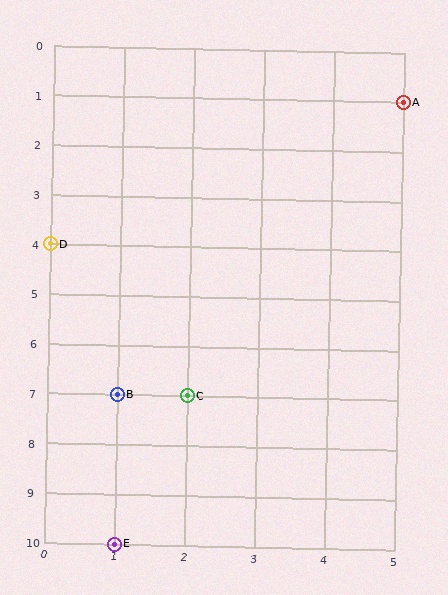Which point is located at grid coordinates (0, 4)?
Point D is at (0, 4).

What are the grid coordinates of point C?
Point C is at grid coordinates (2, 7).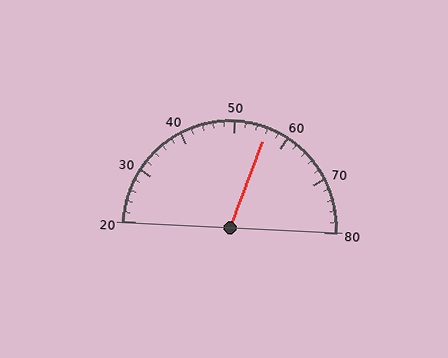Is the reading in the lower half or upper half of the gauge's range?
The reading is in the upper half of the range (20 to 80).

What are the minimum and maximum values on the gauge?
The gauge ranges from 20 to 80.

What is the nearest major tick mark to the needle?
The nearest major tick mark is 60.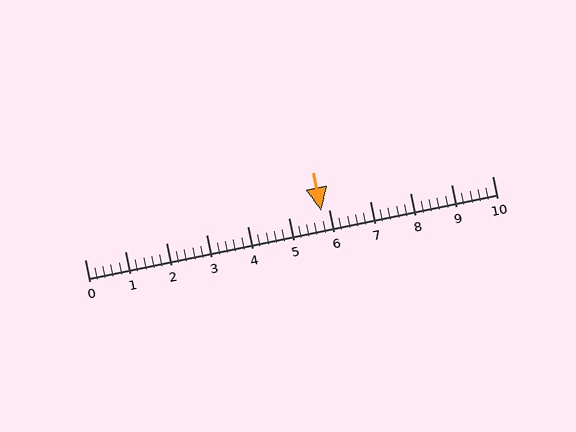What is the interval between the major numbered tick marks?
The major tick marks are spaced 1 units apart.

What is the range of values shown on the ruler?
The ruler shows values from 0 to 10.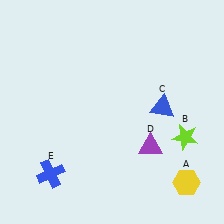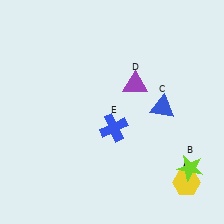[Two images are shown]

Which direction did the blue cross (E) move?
The blue cross (E) moved right.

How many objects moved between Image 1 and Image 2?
3 objects moved between the two images.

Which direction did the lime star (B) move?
The lime star (B) moved down.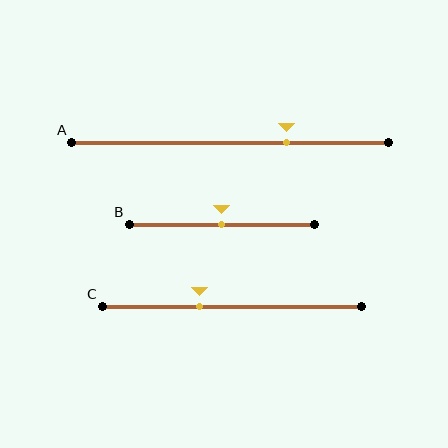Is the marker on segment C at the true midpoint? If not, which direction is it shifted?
No, the marker on segment C is shifted to the left by about 12% of the segment length.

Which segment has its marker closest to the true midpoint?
Segment B has its marker closest to the true midpoint.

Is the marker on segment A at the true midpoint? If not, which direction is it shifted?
No, the marker on segment A is shifted to the right by about 18% of the segment length.